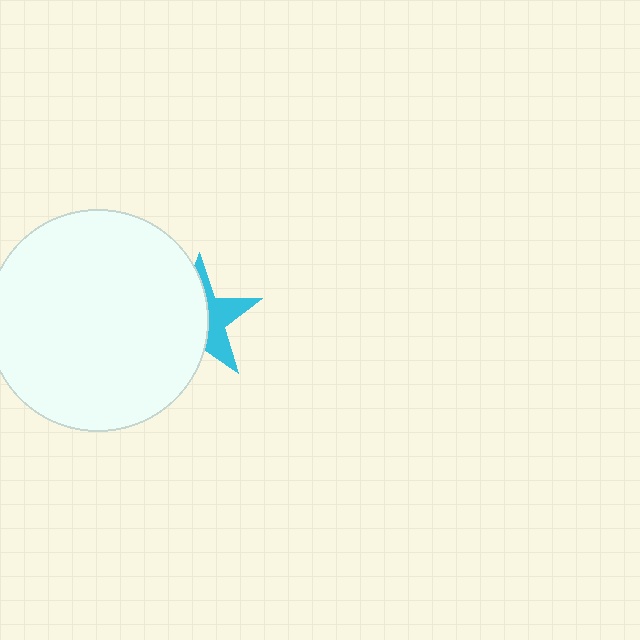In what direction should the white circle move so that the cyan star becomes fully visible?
The white circle should move left. That is the shortest direction to clear the overlap and leave the cyan star fully visible.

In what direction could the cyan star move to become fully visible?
The cyan star could move right. That would shift it out from behind the white circle entirely.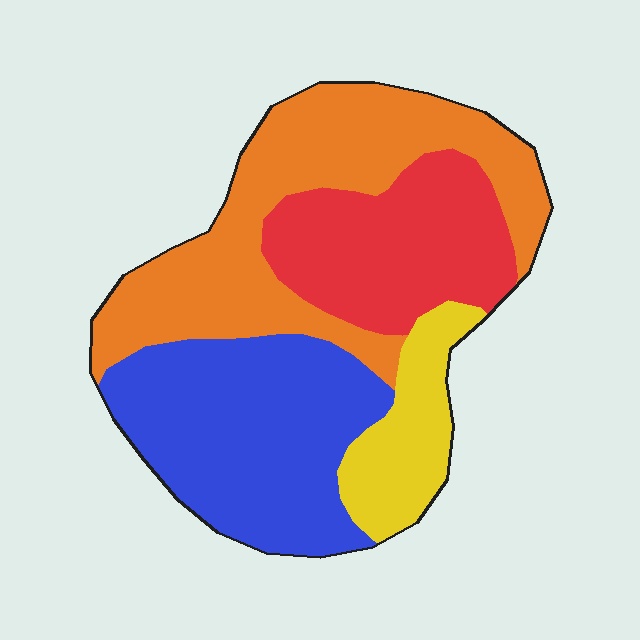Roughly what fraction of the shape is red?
Red covers roughly 20% of the shape.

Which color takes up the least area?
Yellow, at roughly 10%.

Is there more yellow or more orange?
Orange.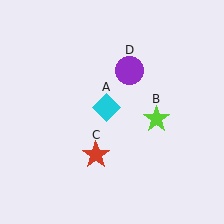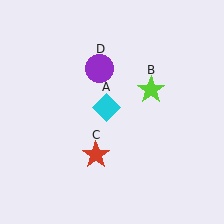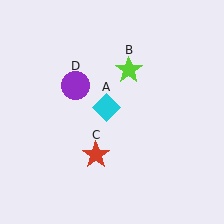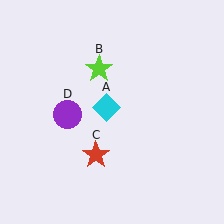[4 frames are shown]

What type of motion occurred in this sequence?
The lime star (object B), purple circle (object D) rotated counterclockwise around the center of the scene.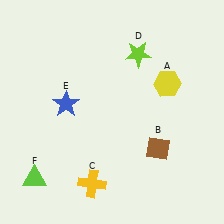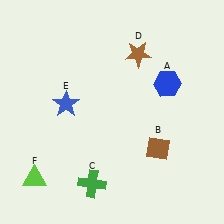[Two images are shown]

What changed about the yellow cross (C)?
In Image 1, C is yellow. In Image 2, it changed to green.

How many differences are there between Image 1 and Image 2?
There are 3 differences between the two images.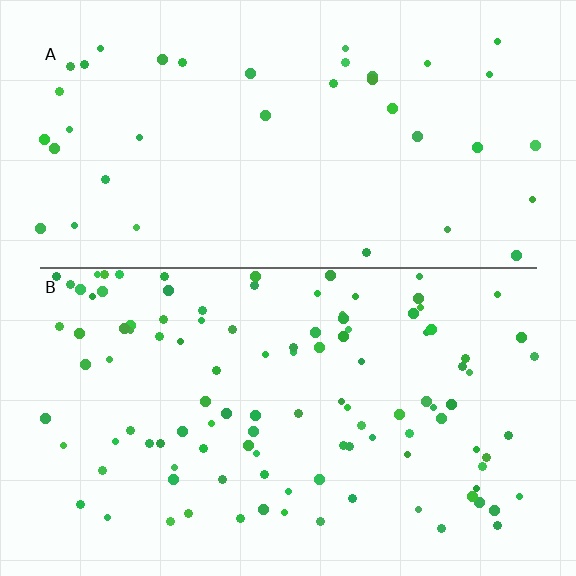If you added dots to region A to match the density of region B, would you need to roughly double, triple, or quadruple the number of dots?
Approximately triple.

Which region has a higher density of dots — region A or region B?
B (the bottom).